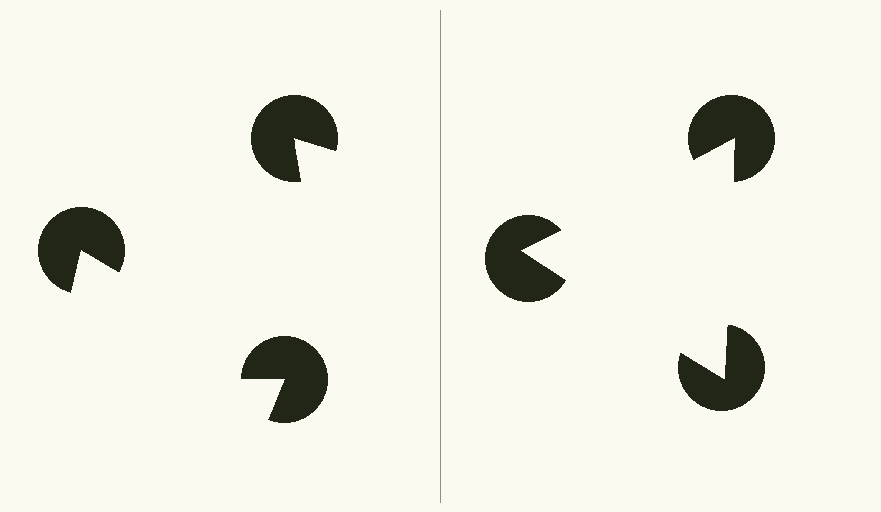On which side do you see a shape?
An illusory triangle appears on the right side. On the left side the wedge cuts are rotated, so no coherent shape forms.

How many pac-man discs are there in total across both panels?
6 — 3 on each side.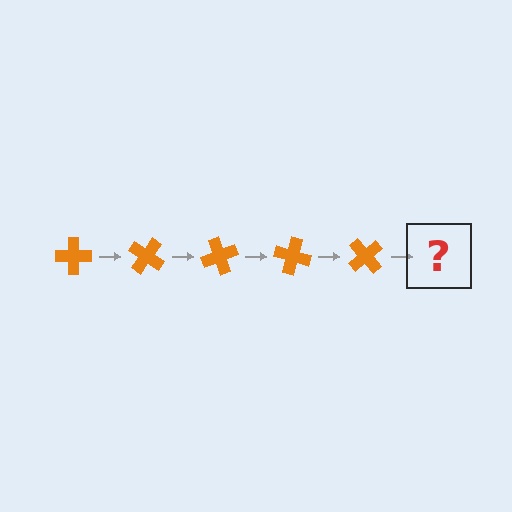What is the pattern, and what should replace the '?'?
The pattern is that the cross rotates 35 degrees each step. The '?' should be an orange cross rotated 175 degrees.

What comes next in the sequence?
The next element should be an orange cross rotated 175 degrees.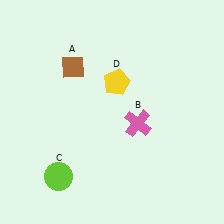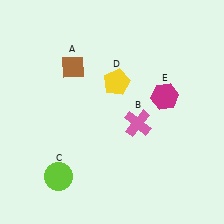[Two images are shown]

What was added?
A magenta hexagon (E) was added in Image 2.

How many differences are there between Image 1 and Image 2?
There is 1 difference between the two images.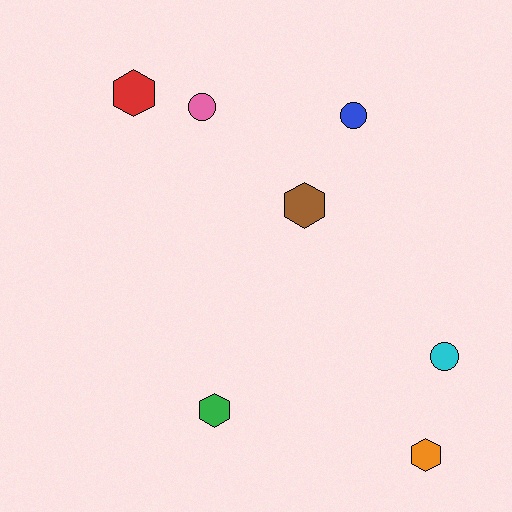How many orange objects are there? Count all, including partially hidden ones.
There is 1 orange object.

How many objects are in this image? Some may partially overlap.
There are 7 objects.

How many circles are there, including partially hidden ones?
There are 3 circles.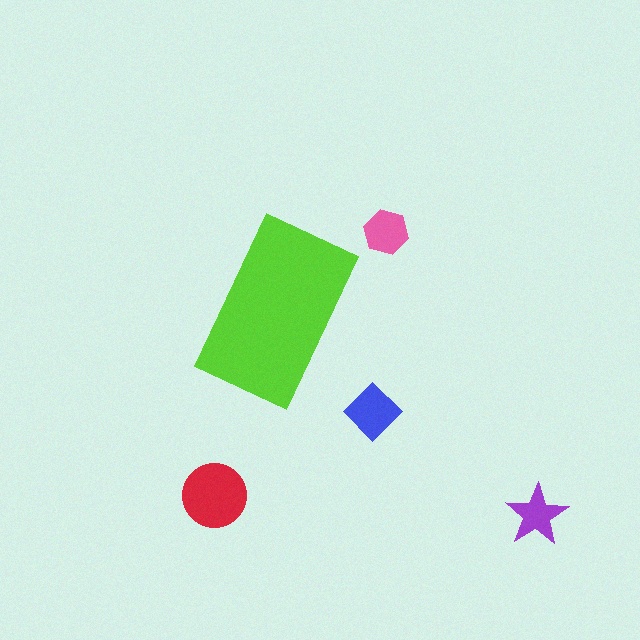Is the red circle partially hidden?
No, the red circle is fully visible.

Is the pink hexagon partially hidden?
No, the pink hexagon is fully visible.